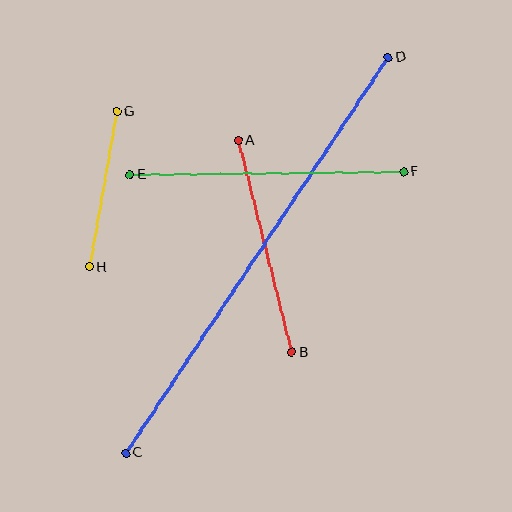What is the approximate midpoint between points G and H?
The midpoint is at approximately (103, 189) pixels.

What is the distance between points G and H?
The distance is approximately 158 pixels.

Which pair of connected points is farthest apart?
Points C and D are farthest apart.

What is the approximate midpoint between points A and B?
The midpoint is at approximately (265, 246) pixels.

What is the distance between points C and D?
The distance is approximately 475 pixels.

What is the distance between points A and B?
The distance is approximately 218 pixels.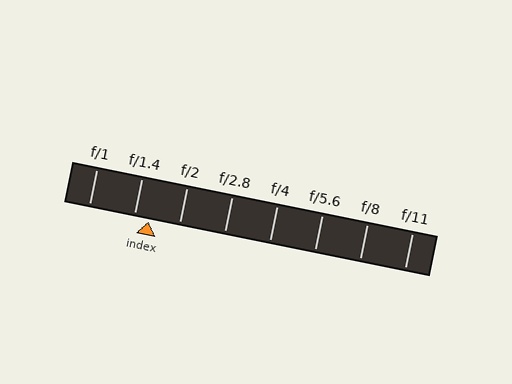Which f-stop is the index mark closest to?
The index mark is closest to f/1.4.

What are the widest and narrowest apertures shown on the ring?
The widest aperture shown is f/1 and the narrowest is f/11.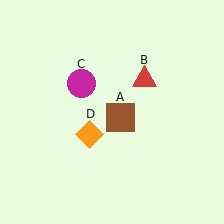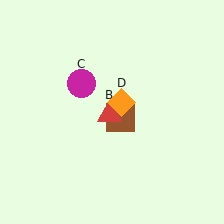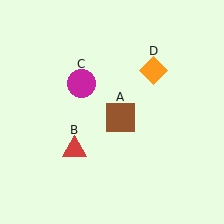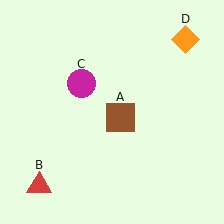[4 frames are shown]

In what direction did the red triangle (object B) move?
The red triangle (object B) moved down and to the left.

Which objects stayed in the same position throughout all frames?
Brown square (object A) and magenta circle (object C) remained stationary.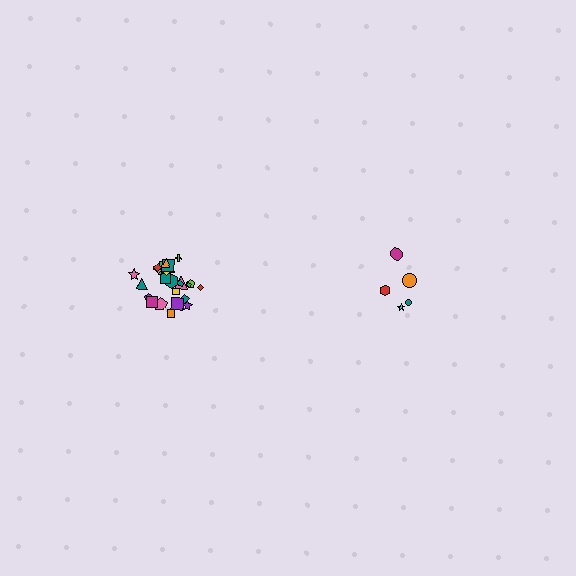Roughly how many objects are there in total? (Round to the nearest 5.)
Roughly 30 objects in total.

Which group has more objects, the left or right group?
The left group.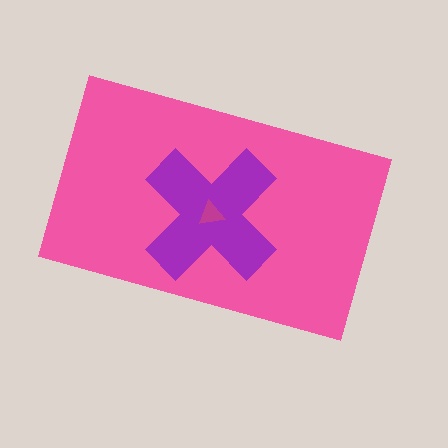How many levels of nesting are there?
3.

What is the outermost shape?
The pink rectangle.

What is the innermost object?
The magenta triangle.